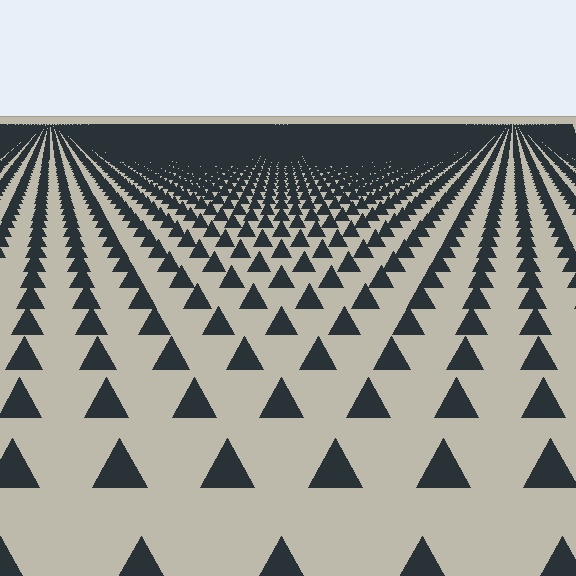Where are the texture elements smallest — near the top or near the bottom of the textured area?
Near the top.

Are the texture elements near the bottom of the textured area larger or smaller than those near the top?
Larger. Near the bottom, elements are closer to the viewer and appear at a bigger on-screen size.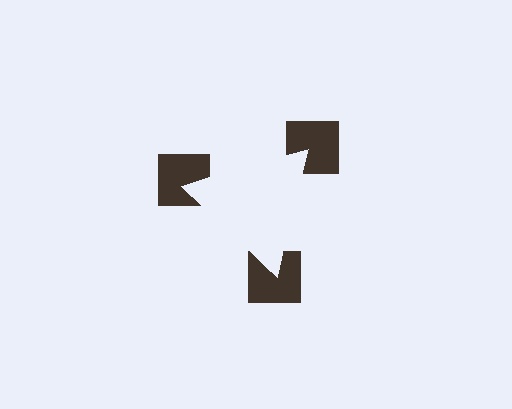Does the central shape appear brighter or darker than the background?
It typically appears slightly brighter than the background, even though no actual brightness change is drawn.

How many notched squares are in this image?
There are 3 — one at each vertex of the illusory triangle.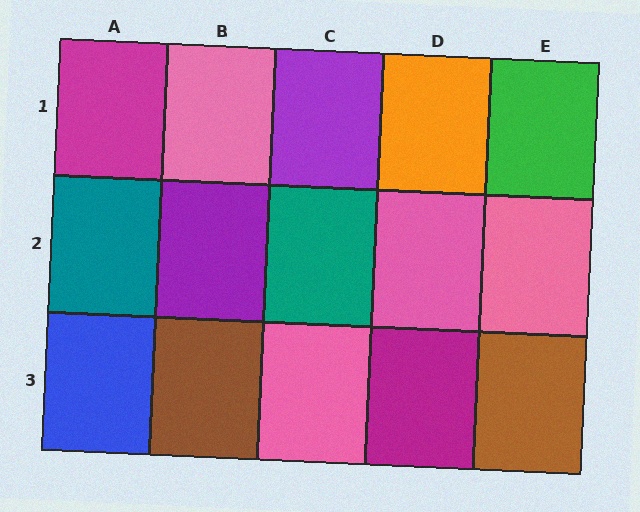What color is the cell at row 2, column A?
Teal.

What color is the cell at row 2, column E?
Pink.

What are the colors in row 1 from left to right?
Magenta, pink, purple, orange, green.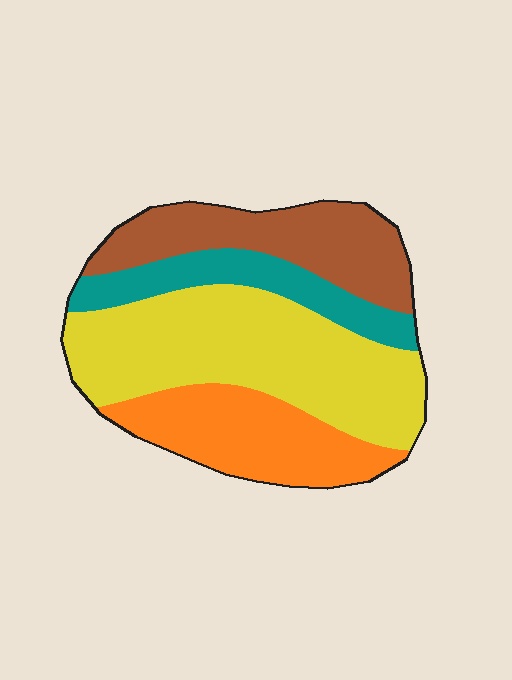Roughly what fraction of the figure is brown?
Brown covers 22% of the figure.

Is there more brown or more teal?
Brown.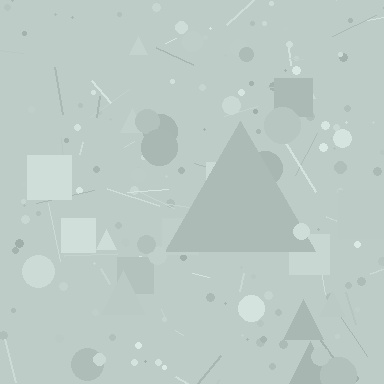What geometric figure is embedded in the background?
A triangle is embedded in the background.